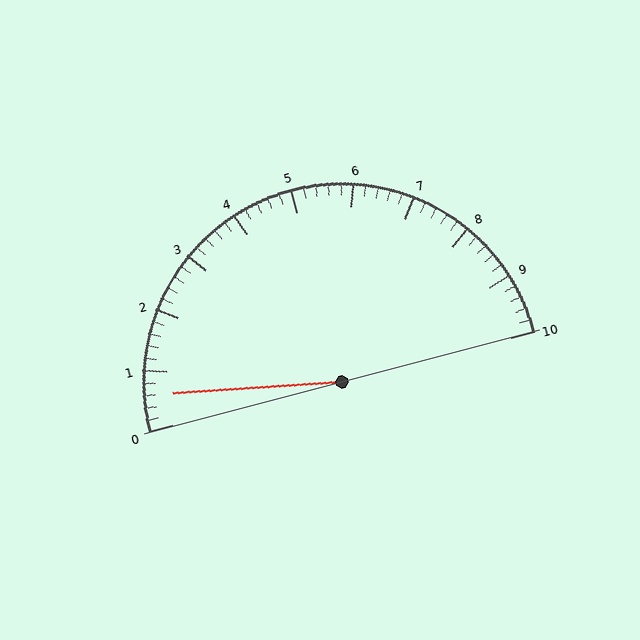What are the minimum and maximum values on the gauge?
The gauge ranges from 0 to 10.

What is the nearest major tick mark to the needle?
The nearest major tick mark is 1.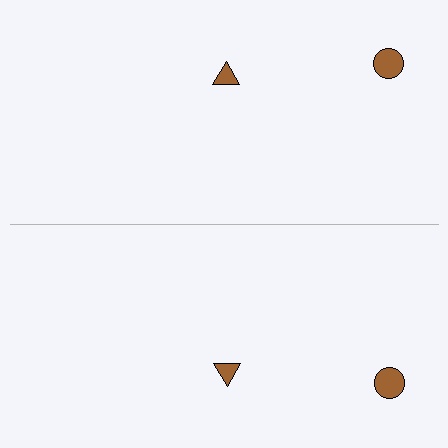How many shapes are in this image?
There are 4 shapes in this image.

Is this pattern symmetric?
Yes, this pattern has bilateral (reflection) symmetry.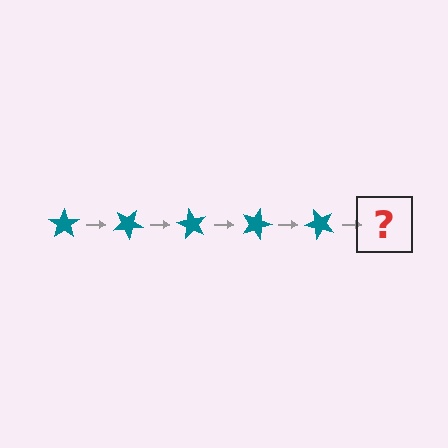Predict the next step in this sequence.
The next step is a teal star rotated 150 degrees.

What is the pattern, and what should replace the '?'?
The pattern is that the star rotates 30 degrees each step. The '?' should be a teal star rotated 150 degrees.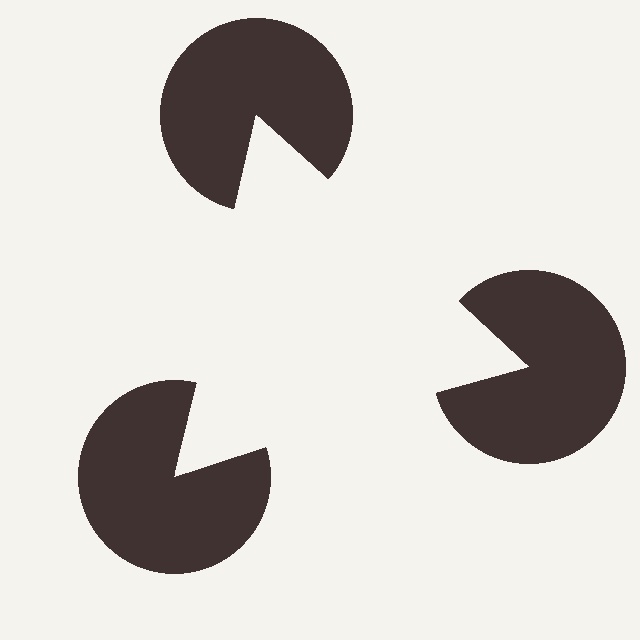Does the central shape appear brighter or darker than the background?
It typically appears slightly brighter than the background, even though no actual brightness change is drawn.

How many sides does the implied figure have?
3 sides.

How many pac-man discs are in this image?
There are 3 — one at each vertex of the illusory triangle.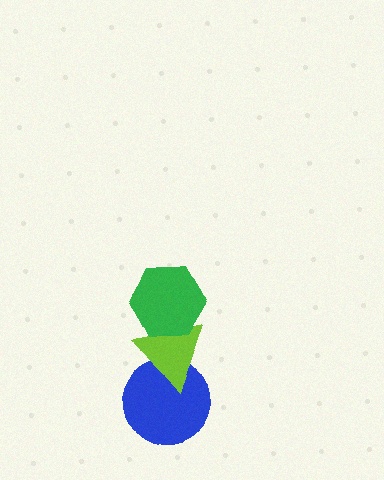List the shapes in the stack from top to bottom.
From top to bottom: the green hexagon, the lime triangle, the blue circle.